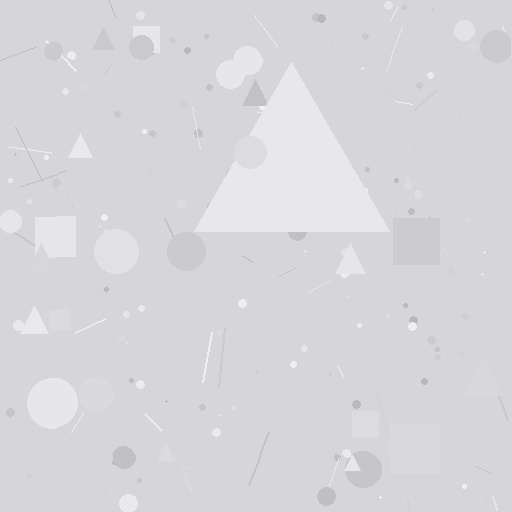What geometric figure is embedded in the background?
A triangle is embedded in the background.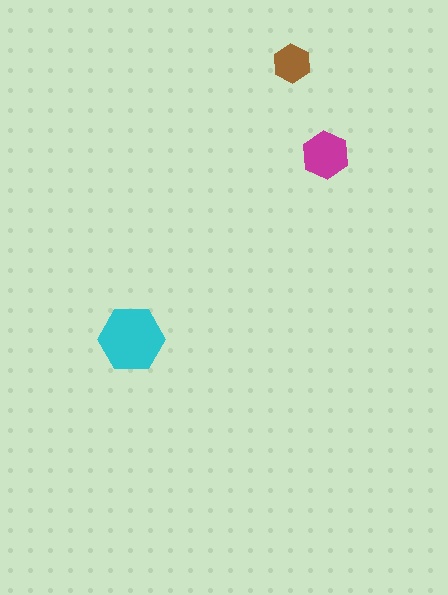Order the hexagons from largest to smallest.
the cyan one, the magenta one, the brown one.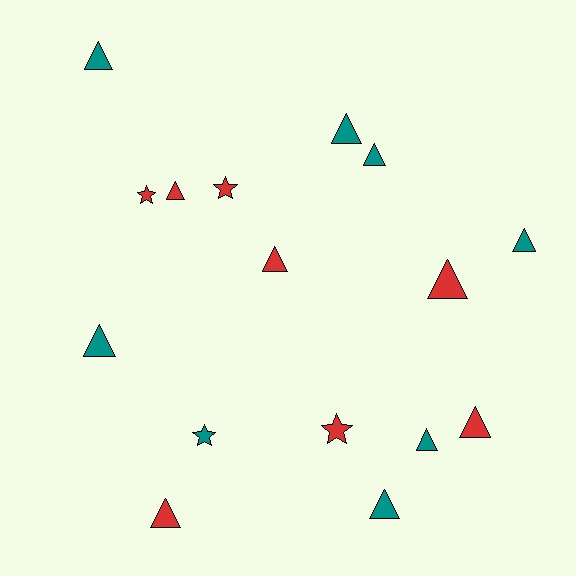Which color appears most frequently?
Red, with 8 objects.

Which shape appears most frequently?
Triangle, with 12 objects.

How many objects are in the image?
There are 16 objects.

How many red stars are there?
There are 3 red stars.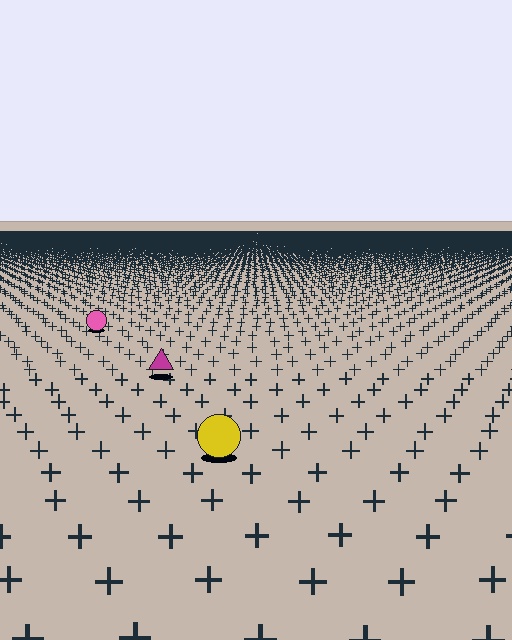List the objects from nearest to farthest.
From nearest to farthest: the yellow circle, the magenta triangle, the pink circle.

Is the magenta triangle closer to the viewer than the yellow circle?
No. The yellow circle is closer — you can tell from the texture gradient: the ground texture is coarser near it.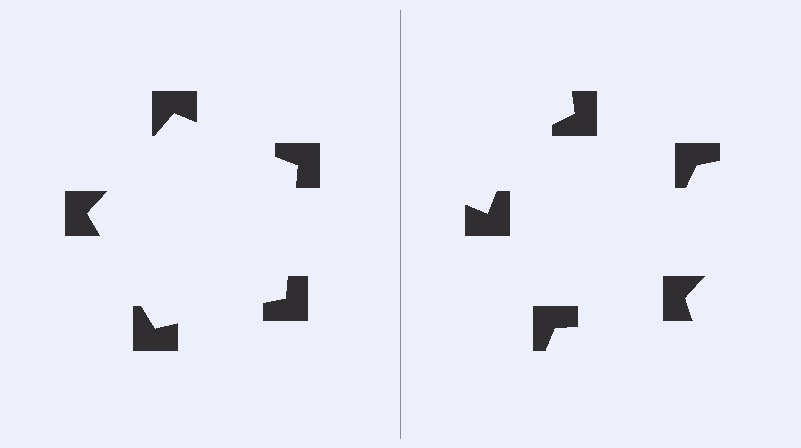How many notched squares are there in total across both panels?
10 — 5 on each side.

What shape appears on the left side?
An illusory pentagon.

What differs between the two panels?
The notched squares are positioned identically on both sides; only the wedge orientations differ. On the left they align to a pentagon; on the right they are misaligned.